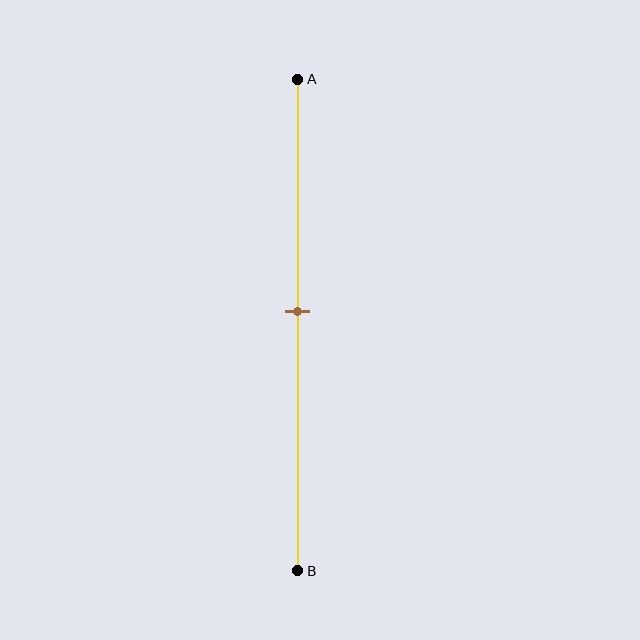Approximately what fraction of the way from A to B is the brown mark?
The brown mark is approximately 45% of the way from A to B.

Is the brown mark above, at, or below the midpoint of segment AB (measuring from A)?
The brown mark is approximately at the midpoint of segment AB.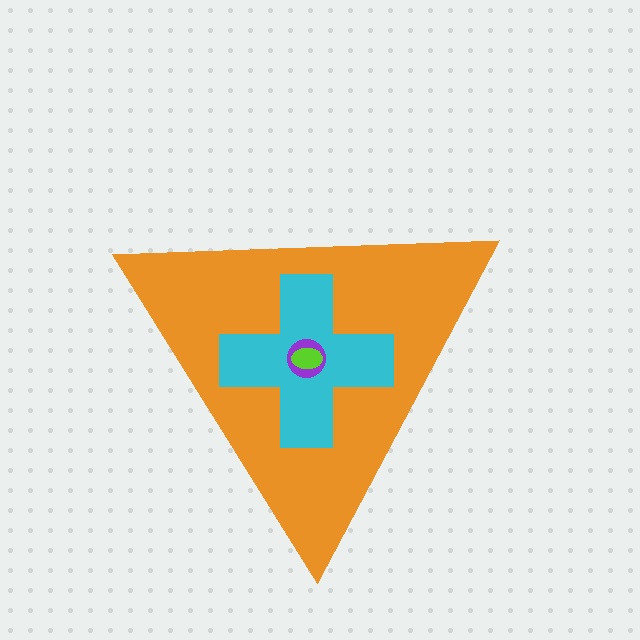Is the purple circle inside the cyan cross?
Yes.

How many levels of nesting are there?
4.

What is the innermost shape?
The lime ellipse.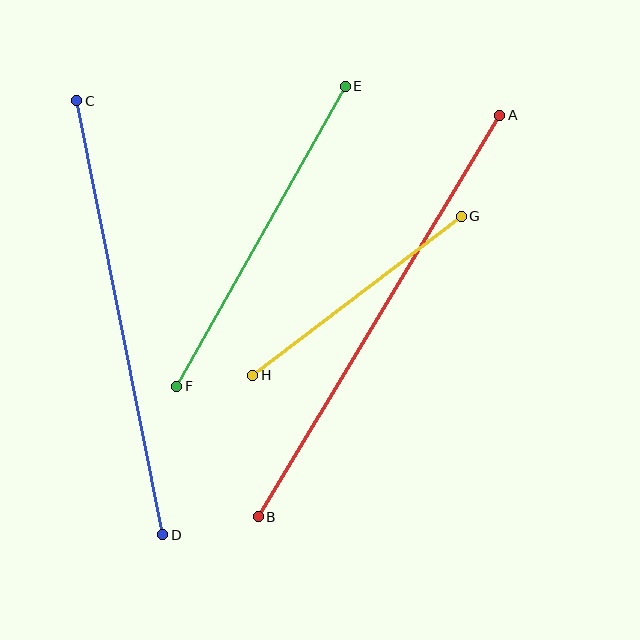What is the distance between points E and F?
The distance is approximately 344 pixels.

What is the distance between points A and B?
The distance is approximately 469 pixels.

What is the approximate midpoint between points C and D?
The midpoint is at approximately (120, 318) pixels.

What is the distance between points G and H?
The distance is approximately 262 pixels.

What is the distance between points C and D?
The distance is approximately 443 pixels.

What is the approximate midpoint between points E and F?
The midpoint is at approximately (261, 236) pixels.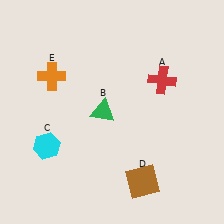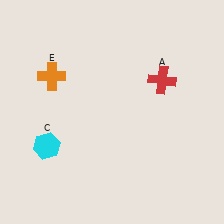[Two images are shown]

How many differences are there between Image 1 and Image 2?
There are 2 differences between the two images.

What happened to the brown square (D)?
The brown square (D) was removed in Image 2. It was in the bottom-right area of Image 1.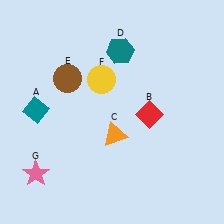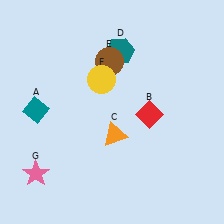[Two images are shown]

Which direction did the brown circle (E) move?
The brown circle (E) moved right.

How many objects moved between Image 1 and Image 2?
1 object moved between the two images.